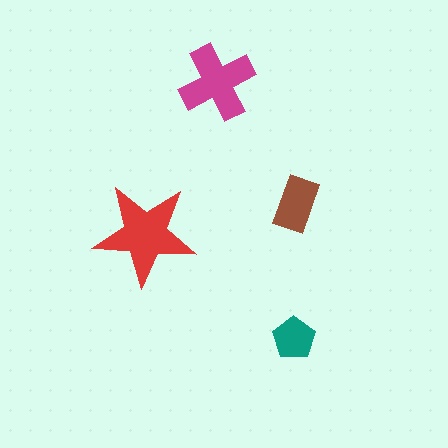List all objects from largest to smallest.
The red star, the magenta cross, the brown rectangle, the teal pentagon.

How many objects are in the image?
There are 4 objects in the image.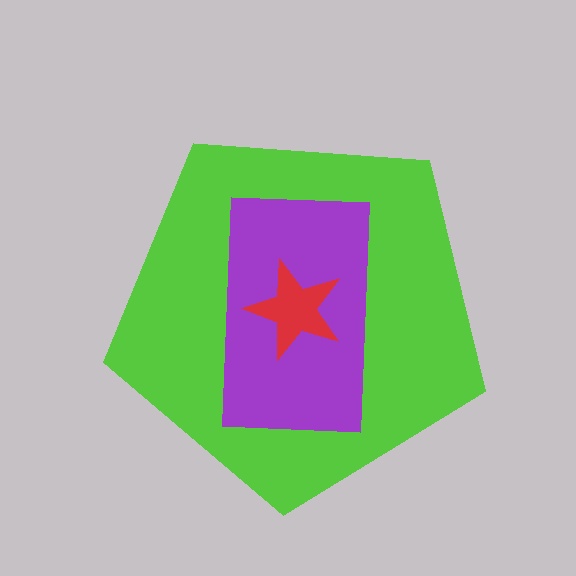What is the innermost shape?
The red star.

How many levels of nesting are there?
3.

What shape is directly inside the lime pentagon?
The purple rectangle.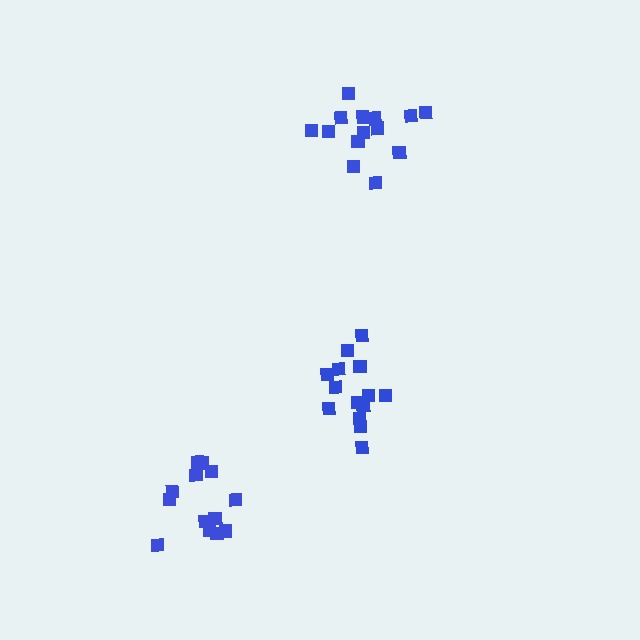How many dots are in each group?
Group 1: 14 dots, Group 2: 14 dots, Group 3: 13 dots (41 total).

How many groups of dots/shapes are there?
There are 3 groups.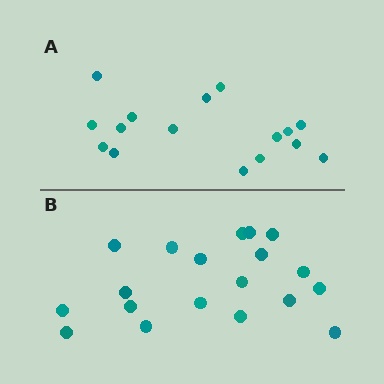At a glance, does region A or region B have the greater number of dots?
Region B (the bottom region) has more dots.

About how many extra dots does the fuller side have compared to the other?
Region B has just a few more — roughly 2 or 3 more dots than region A.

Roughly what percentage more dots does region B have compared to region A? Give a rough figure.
About 20% more.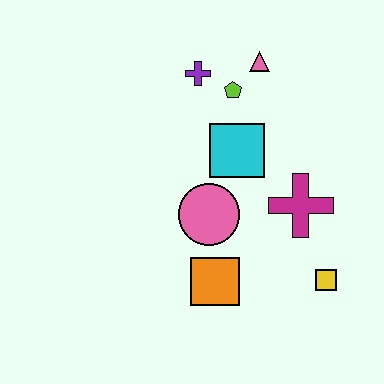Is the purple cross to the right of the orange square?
No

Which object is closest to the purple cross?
The lime pentagon is closest to the purple cross.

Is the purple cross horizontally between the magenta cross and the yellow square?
No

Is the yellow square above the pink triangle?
No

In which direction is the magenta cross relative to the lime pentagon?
The magenta cross is below the lime pentagon.